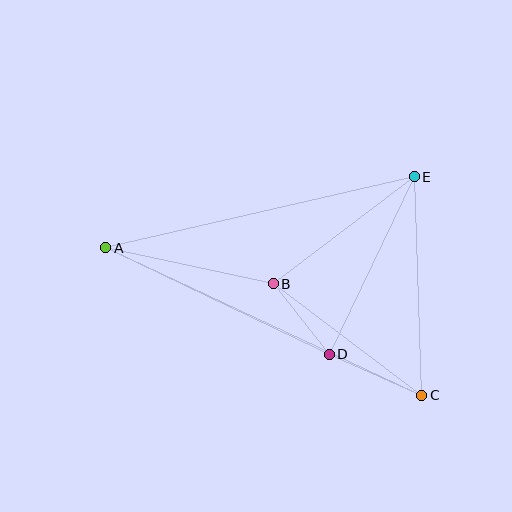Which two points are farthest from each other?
Points A and C are farthest from each other.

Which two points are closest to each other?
Points B and D are closest to each other.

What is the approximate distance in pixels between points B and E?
The distance between B and E is approximately 177 pixels.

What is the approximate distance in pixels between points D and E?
The distance between D and E is approximately 197 pixels.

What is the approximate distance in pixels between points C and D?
The distance between C and D is approximately 101 pixels.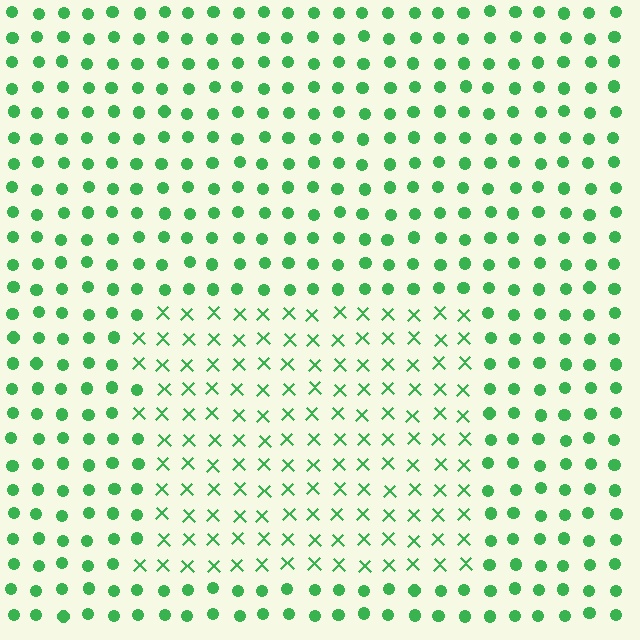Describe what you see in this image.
The image is filled with small green elements arranged in a uniform grid. A rectangle-shaped region contains X marks, while the surrounding area contains circles. The boundary is defined purely by the change in element shape.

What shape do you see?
I see a rectangle.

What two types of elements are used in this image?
The image uses X marks inside the rectangle region and circles outside it.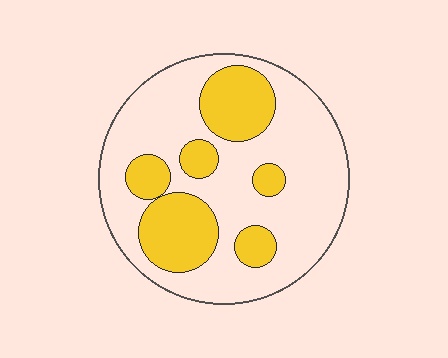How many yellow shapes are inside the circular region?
6.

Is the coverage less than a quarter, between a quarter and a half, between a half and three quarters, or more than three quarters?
Between a quarter and a half.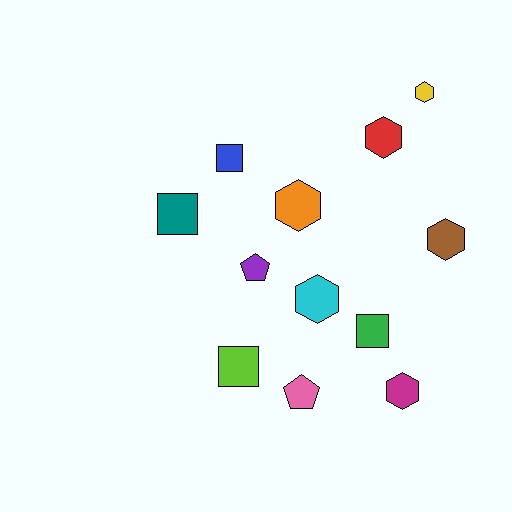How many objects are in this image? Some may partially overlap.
There are 12 objects.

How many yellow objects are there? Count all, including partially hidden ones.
There is 1 yellow object.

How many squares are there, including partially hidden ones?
There are 4 squares.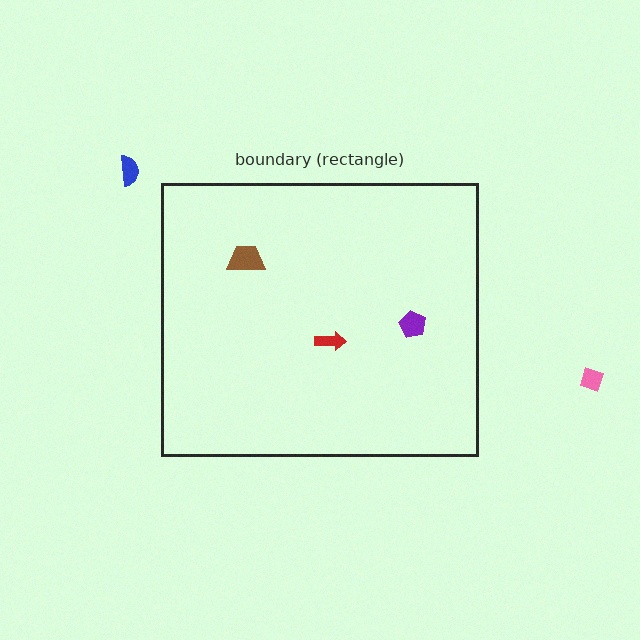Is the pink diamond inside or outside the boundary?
Outside.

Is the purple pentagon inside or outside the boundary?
Inside.